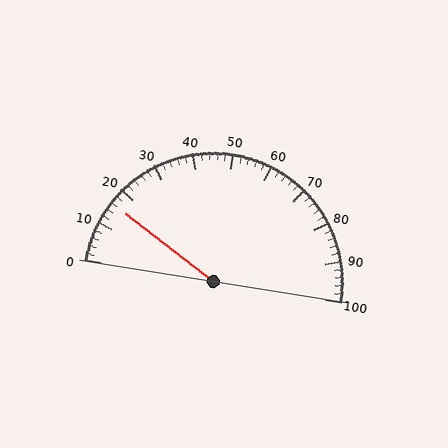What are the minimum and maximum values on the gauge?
The gauge ranges from 0 to 100.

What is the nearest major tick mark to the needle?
The nearest major tick mark is 20.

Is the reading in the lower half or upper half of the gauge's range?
The reading is in the lower half of the range (0 to 100).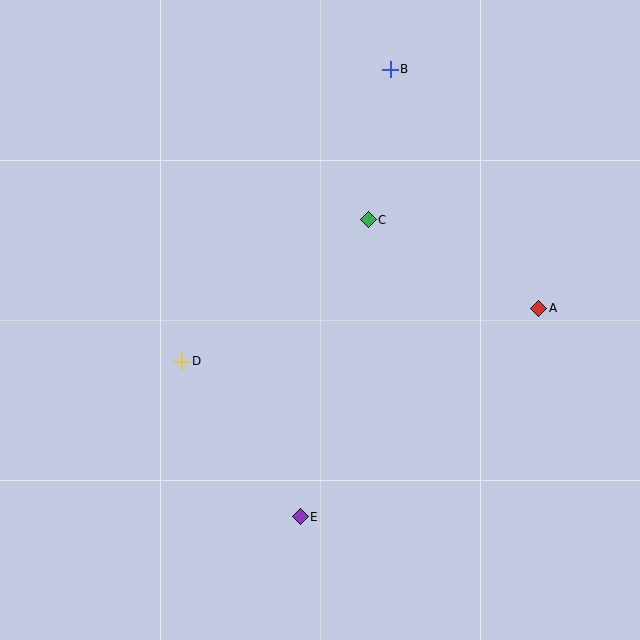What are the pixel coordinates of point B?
Point B is at (390, 69).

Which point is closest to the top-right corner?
Point B is closest to the top-right corner.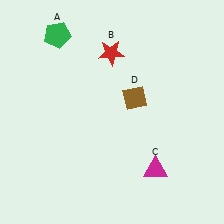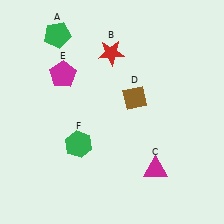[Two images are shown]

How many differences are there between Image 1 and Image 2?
There are 2 differences between the two images.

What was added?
A magenta pentagon (E), a green hexagon (F) were added in Image 2.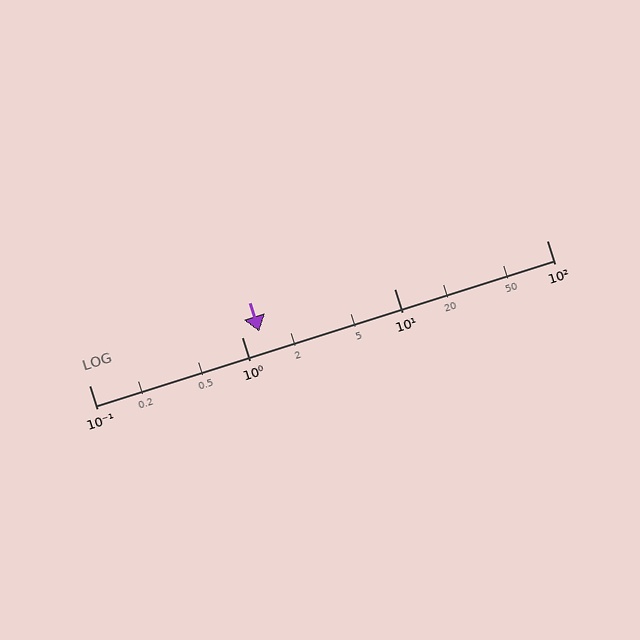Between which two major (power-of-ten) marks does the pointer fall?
The pointer is between 1 and 10.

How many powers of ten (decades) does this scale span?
The scale spans 3 decades, from 0.1 to 100.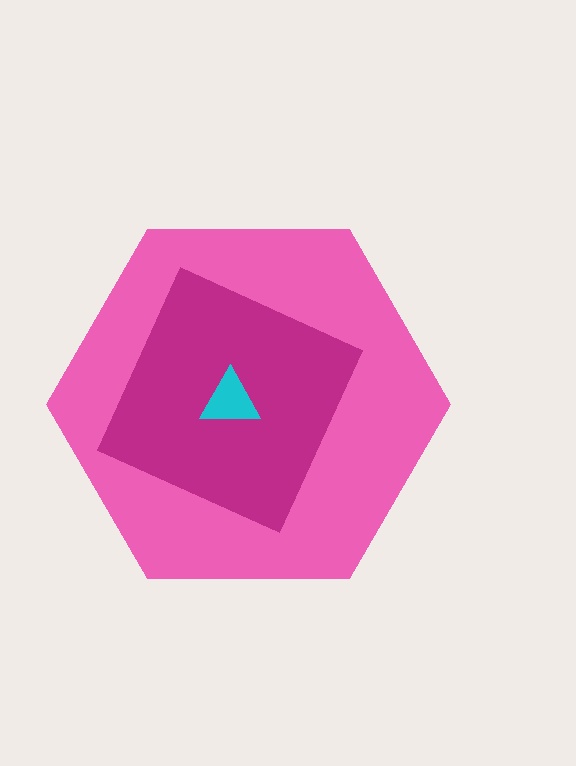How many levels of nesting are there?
3.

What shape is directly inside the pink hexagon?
The magenta diamond.